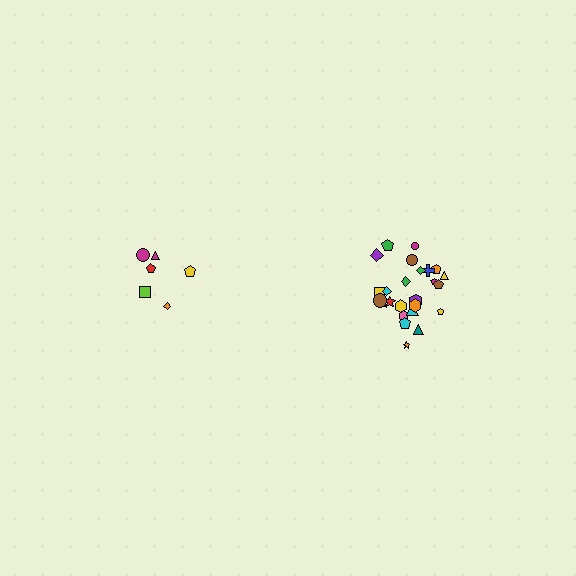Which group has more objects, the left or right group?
The right group.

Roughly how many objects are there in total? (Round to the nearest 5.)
Roughly 30 objects in total.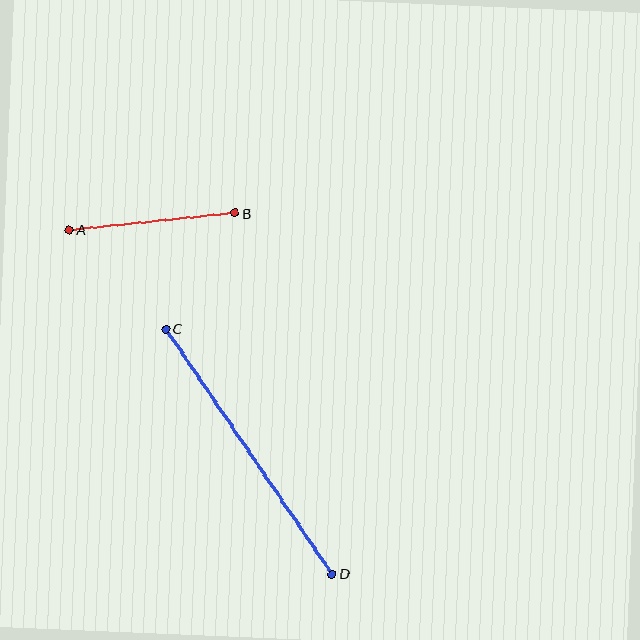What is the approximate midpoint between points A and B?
The midpoint is at approximately (152, 221) pixels.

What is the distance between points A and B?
The distance is approximately 166 pixels.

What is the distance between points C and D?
The distance is approximately 297 pixels.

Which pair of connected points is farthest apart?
Points C and D are farthest apart.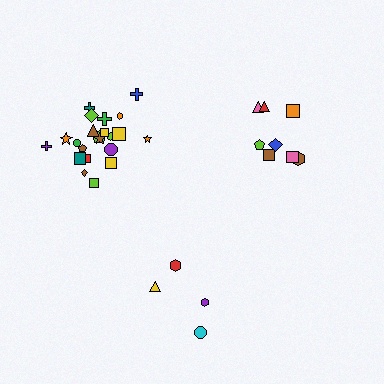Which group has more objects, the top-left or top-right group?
The top-left group.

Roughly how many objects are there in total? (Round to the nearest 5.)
Roughly 35 objects in total.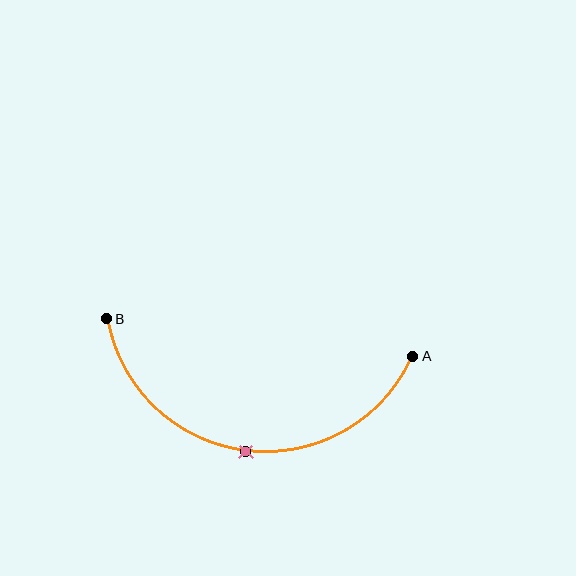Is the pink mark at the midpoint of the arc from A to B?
Yes. The pink mark lies on the arc at equal arc-length from both A and B — it is the arc midpoint.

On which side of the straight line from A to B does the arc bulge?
The arc bulges below the straight line connecting A and B.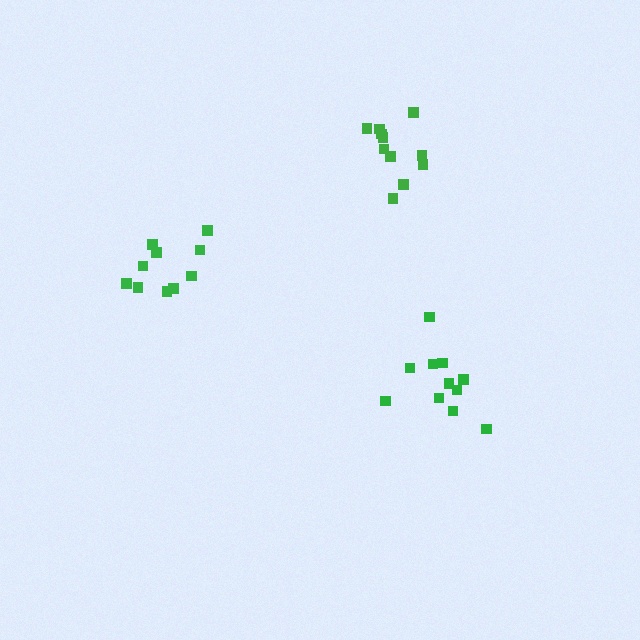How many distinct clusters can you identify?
There are 3 distinct clusters.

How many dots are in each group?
Group 1: 10 dots, Group 2: 11 dots, Group 3: 11 dots (32 total).